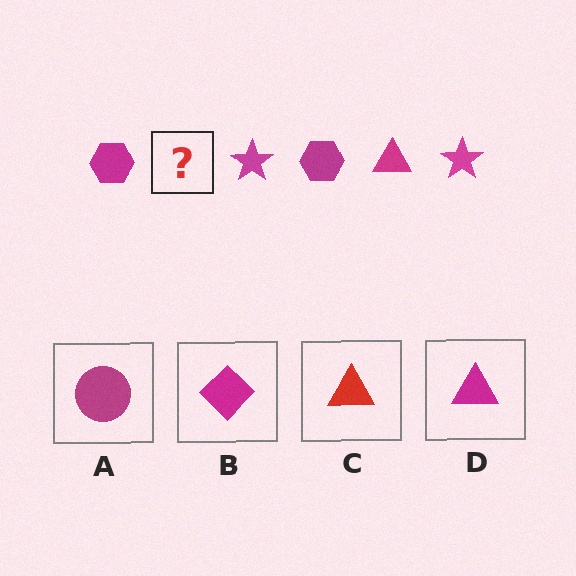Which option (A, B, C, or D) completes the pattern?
D.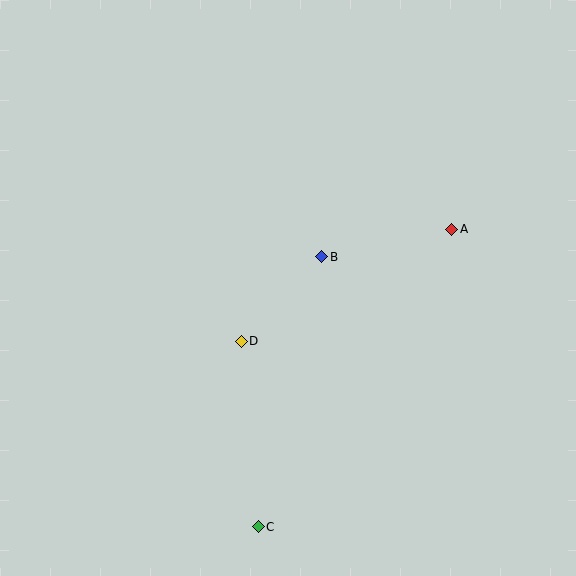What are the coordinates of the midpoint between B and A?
The midpoint between B and A is at (387, 243).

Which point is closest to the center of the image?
Point B at (322, 257) is closest to the center.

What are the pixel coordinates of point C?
Point C is at (258, 527).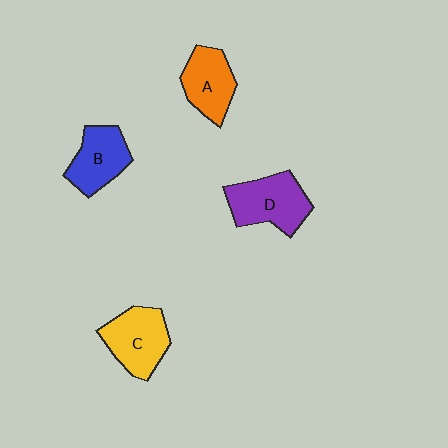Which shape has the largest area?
Shape D (purple).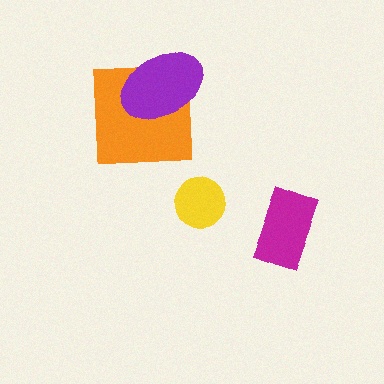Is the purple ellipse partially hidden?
No, no other shape covers it.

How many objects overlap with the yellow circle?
0 objects overlap with the yellow circle.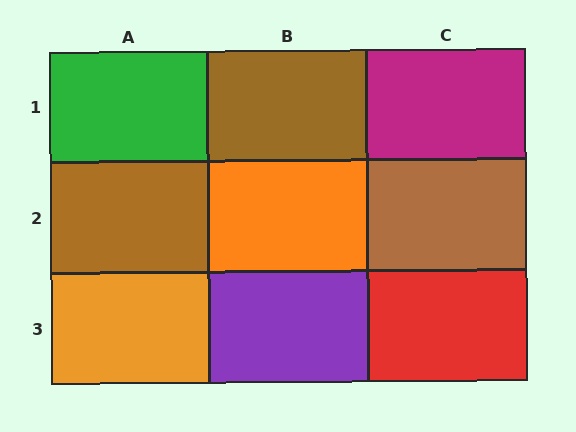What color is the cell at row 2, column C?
Brown.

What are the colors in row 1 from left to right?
Green, brown, magenta.